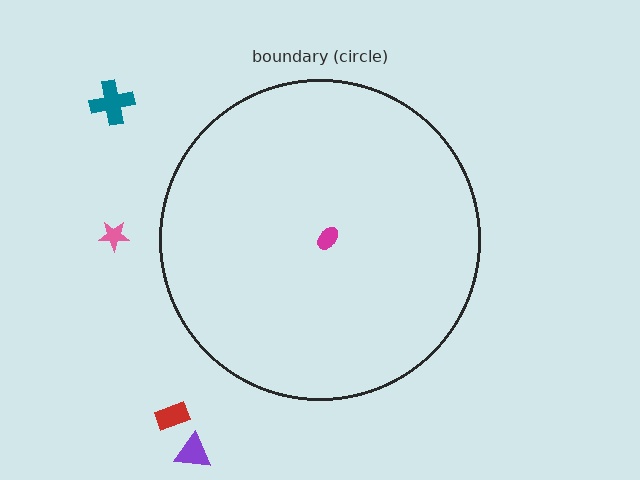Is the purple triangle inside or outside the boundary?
Outside.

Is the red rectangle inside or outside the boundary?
Outside.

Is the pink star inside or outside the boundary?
Outside.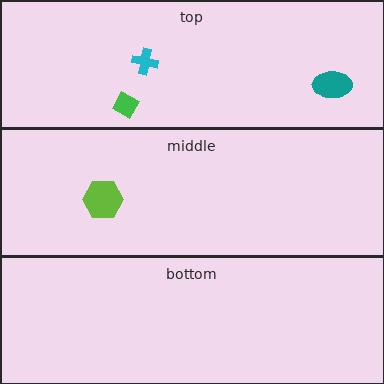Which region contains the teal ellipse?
The top region.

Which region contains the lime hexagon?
The middle region.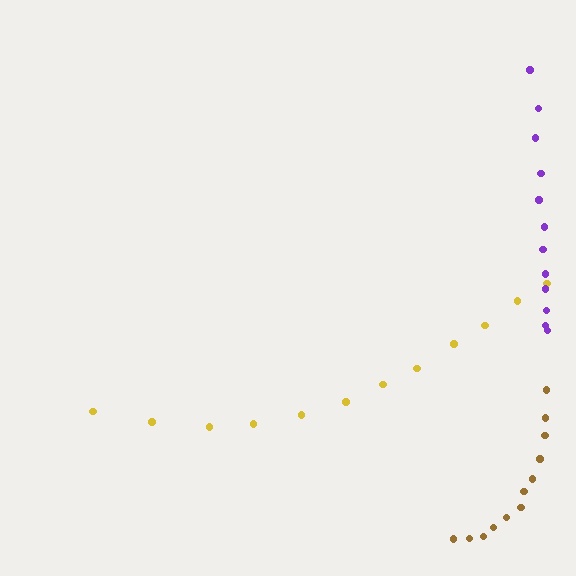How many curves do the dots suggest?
There are 3 distinct paths.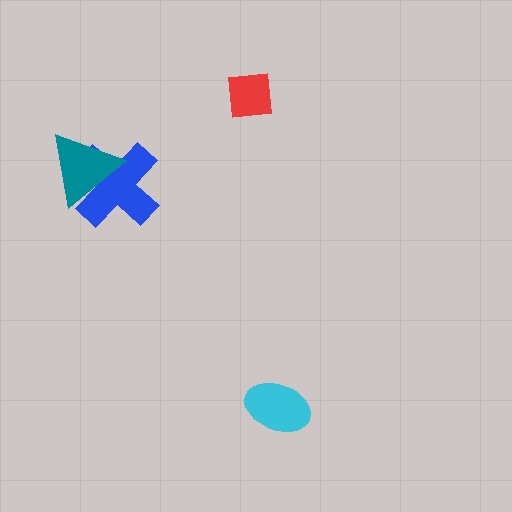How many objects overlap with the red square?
0 objects overlap with the red square.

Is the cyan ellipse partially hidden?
No, no other shape covers it.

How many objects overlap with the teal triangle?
1 object overlaps with the teal triangle.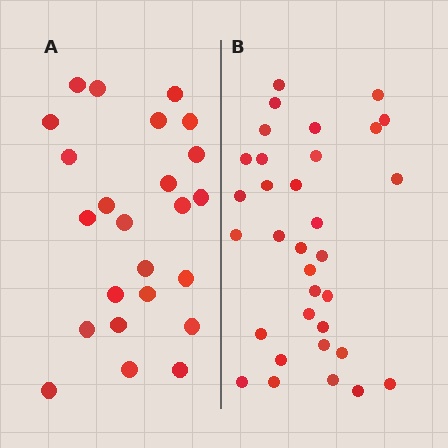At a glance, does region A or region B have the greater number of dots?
Region B (the right region) has more dots.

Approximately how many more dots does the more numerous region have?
Region B has roughly 8 or so more dots than region A.